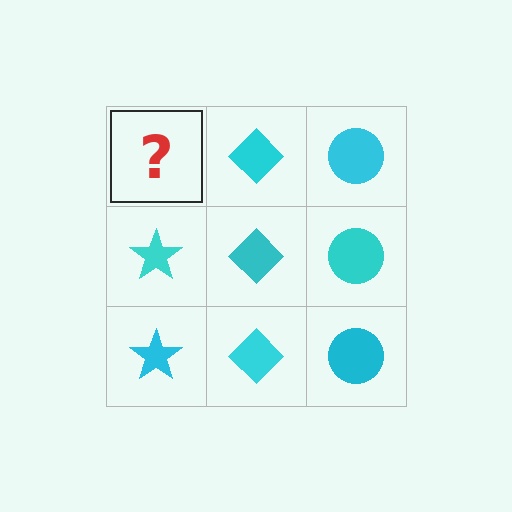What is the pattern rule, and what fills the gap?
The rule is that each column has a consistent shape. The gap should be filled with a cyan star.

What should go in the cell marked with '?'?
The missing cell should contain a cyan star.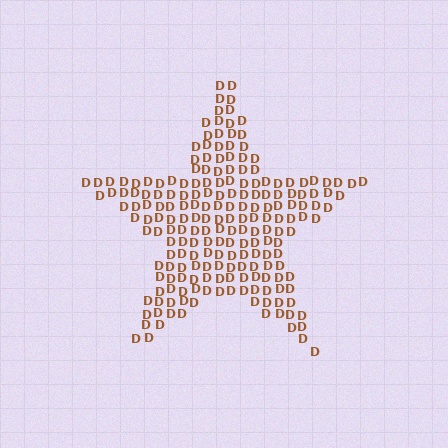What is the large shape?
The large shape is a star.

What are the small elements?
The small elements are letter D's.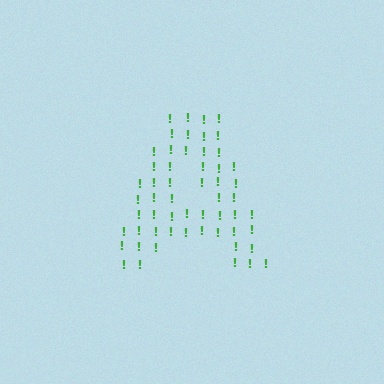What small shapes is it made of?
It is made of small exclamation marks.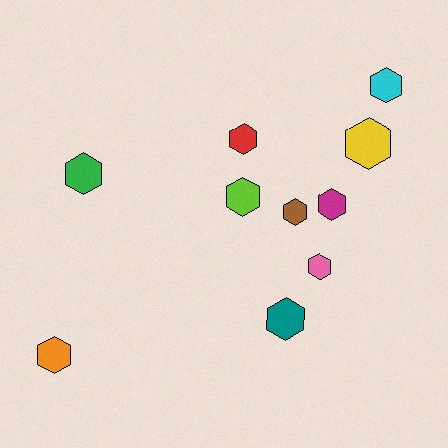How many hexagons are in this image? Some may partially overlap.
There are 10 hexagons.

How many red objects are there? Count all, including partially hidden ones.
There is 1 red object.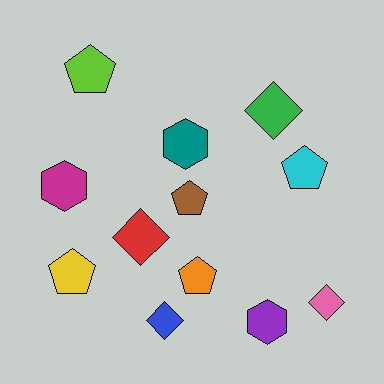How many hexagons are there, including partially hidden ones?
There are 3 hexagons.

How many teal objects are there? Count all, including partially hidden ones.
There is 1 teal object.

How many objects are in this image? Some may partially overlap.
There are 12 objects.